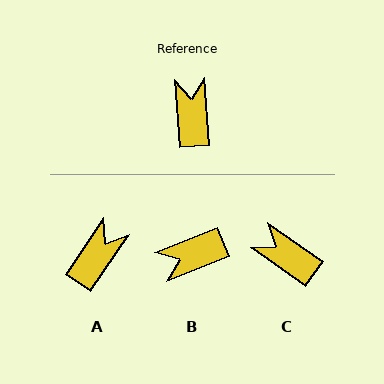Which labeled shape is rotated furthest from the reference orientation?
B, about 108 degrees away.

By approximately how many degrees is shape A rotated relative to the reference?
Approximately 38 degrees clockwise.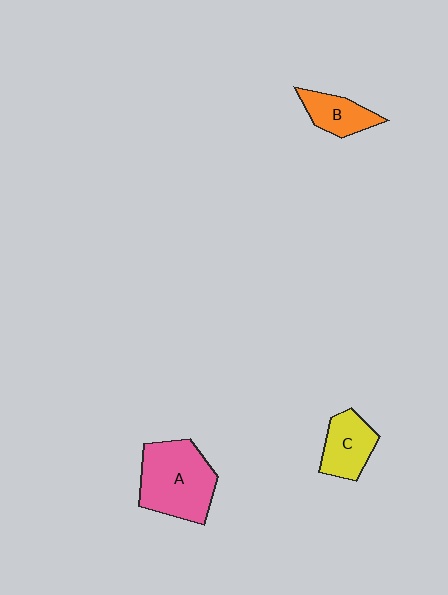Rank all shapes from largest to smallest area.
From largest to smallest: A (pink), C (yellow), B (orange).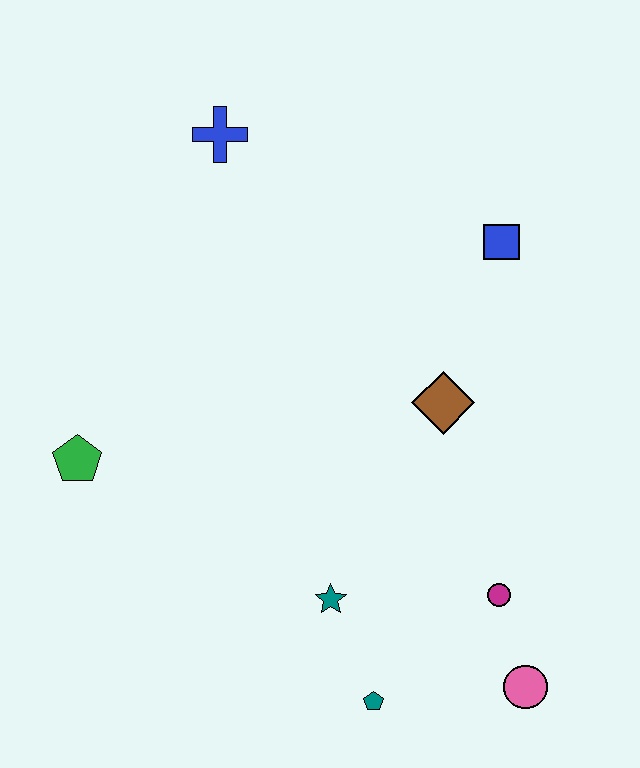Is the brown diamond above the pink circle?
Yes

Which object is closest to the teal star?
The teal pentagon is closest to the teal star.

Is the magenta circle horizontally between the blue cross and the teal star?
No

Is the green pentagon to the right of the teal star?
No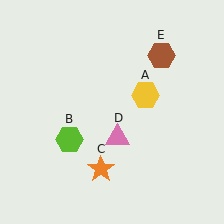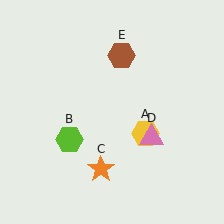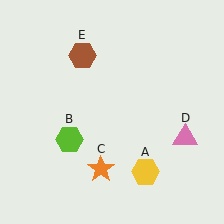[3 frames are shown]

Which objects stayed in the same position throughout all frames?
Lime hexagon (object B) and orange star (object C) remained stationary.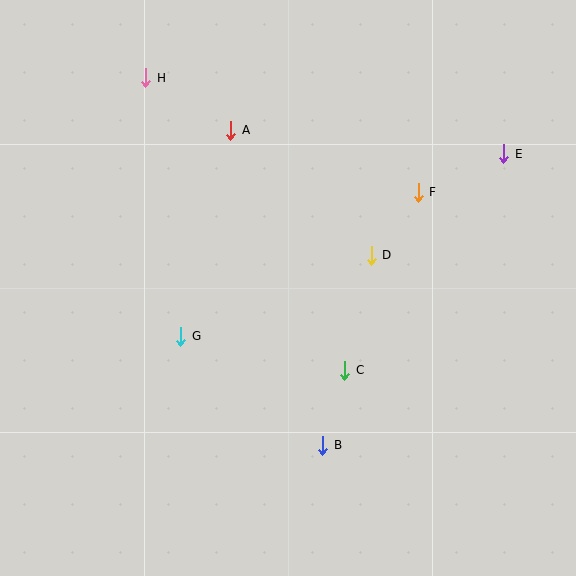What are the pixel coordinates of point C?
Point C is at (345, 370).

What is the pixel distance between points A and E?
The distance between A and E is 274 pixels.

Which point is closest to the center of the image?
Point D at (371, 255) is closest to the center.